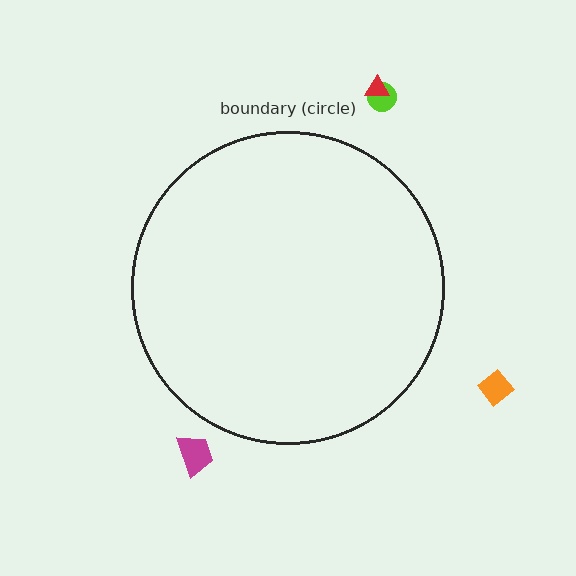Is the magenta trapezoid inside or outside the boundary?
Outside.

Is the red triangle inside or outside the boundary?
Outside.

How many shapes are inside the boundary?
0 inside, 4 outside.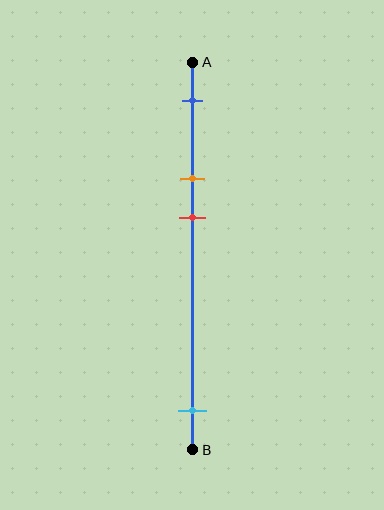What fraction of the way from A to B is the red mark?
The red mark is approximately 40% (0.4) of the way from A to B.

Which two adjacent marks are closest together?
The orange and red marks are the closest adjacent pair.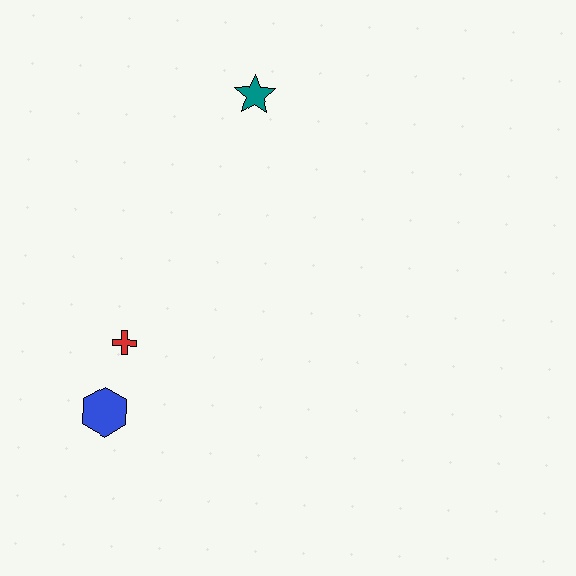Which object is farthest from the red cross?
The teal star is farthest from the red cross.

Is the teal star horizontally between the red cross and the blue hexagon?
No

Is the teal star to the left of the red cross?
No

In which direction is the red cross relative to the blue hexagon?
The red cross is above the blue hexagon.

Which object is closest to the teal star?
The red cross is closest to the teal star.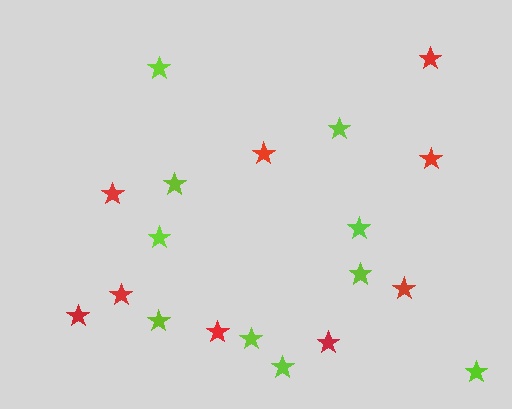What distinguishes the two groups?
There are 2 groups: one group of lime stars (10) and one group of red stars (9).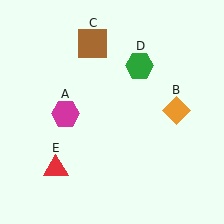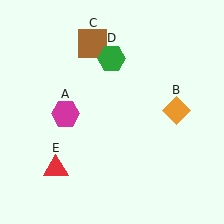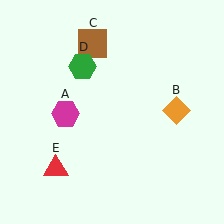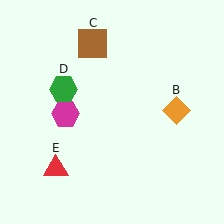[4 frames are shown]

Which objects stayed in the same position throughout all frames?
Magenta hexagon (object A) and orange diamond (object B) and brown square (object C) and red triangle (object E) remained stationary.